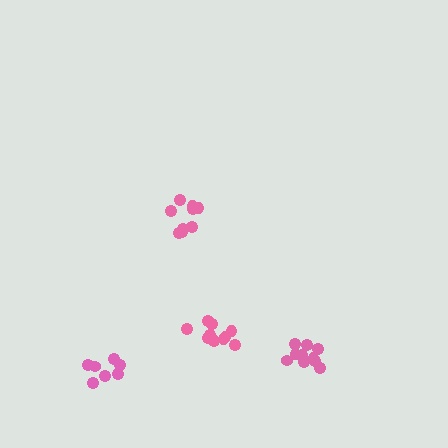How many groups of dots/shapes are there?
There are 4 groups.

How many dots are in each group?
Group 1: 9 dots, Group 2: 11 dots, Group 3: 7 dots, Group 4: 11 dots (38 total).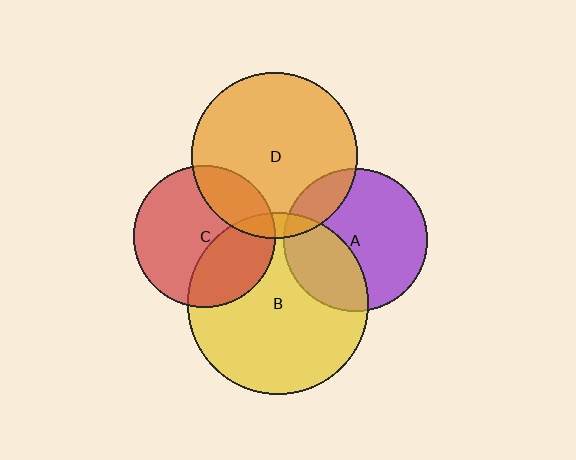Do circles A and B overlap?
Yes.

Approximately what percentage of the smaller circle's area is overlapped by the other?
Approximately 35%.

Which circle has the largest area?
Circle B (yellow).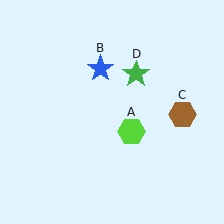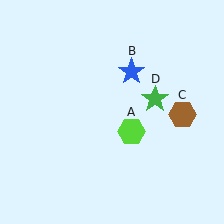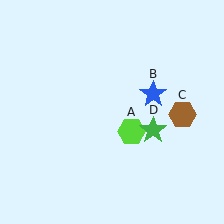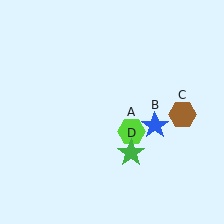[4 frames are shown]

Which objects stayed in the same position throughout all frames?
Lime hexagon (object A) and brown hexagon (object C) remained stationary.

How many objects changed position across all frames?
2 objects changed position: blue star (object B), green star (object D).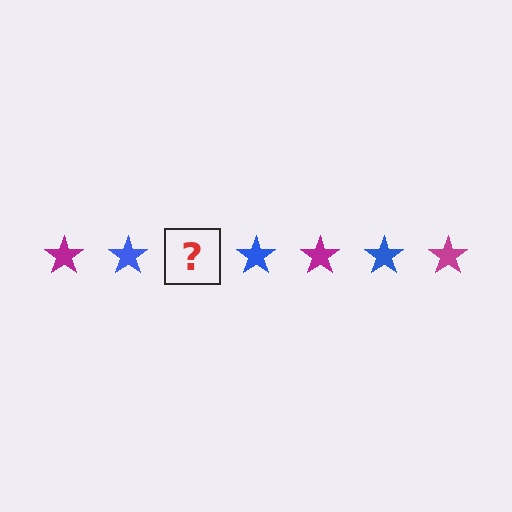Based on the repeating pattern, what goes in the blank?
The blank should be a magenta star.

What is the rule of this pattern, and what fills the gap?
The rule is that the pattern cycles through magenta, blue stars. The gap should be filled with a magenta star.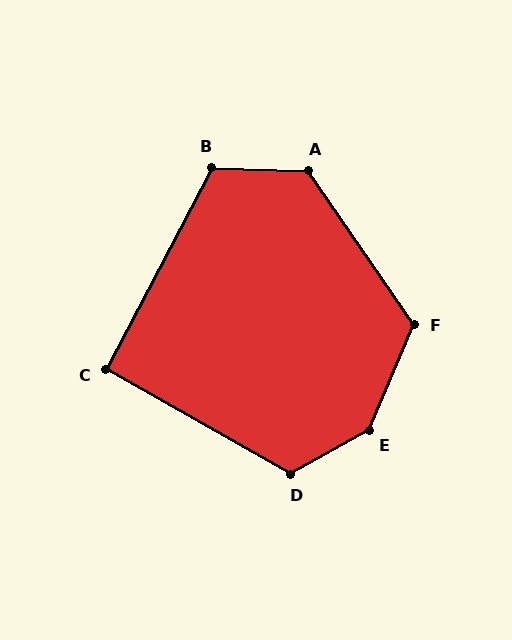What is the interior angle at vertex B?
Approximately 116 degrees (obtuse).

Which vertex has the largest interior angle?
E, at approximately 142 degrees.